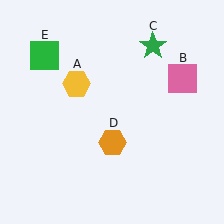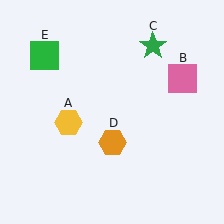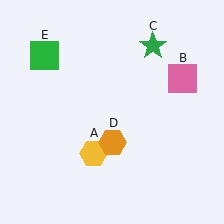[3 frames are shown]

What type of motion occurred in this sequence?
The yellow hexagon (object A) rotated counterclockwise around the center of the scene.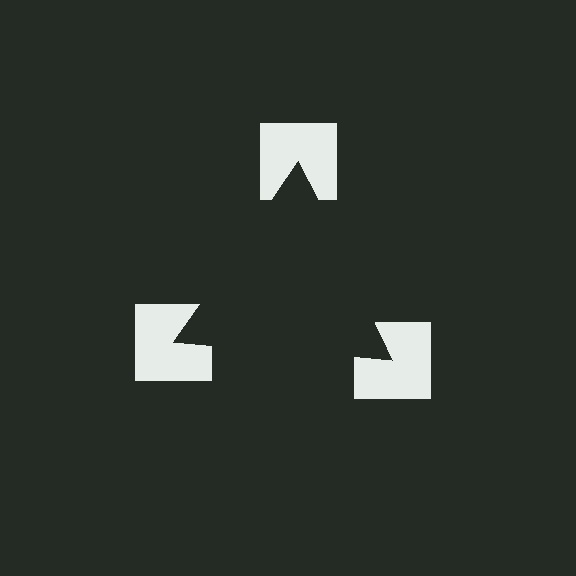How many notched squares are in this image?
There are 3 — one at each vertex of the illusory triangle.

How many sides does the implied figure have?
3 sides.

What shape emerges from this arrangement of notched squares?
An illusory triangle — its edges are inferred from the aligned wedge cuts in the notched squares, not physically drawn.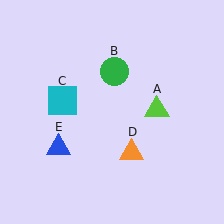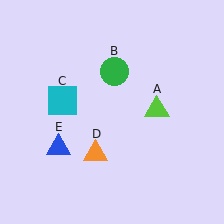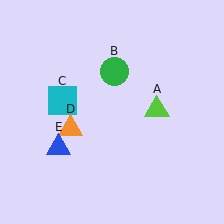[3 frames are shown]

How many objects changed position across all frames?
1 object changed position: orange triangle (object D).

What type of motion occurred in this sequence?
The orange triangle (object D) rotated clockwise around the center of the scene.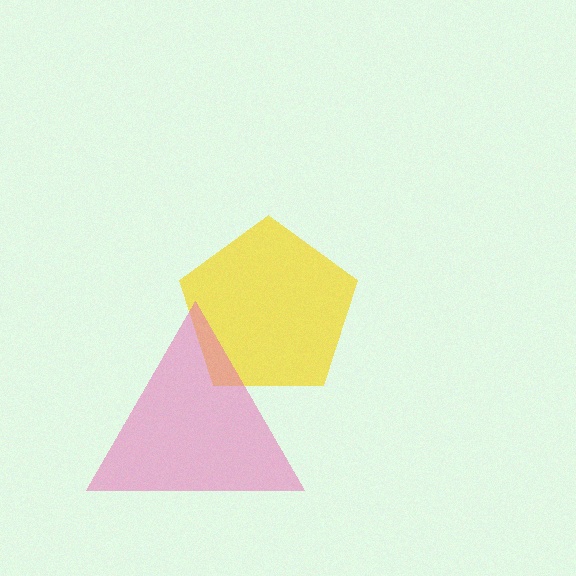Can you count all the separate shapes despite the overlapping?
Yes, there are 2 separate shapes.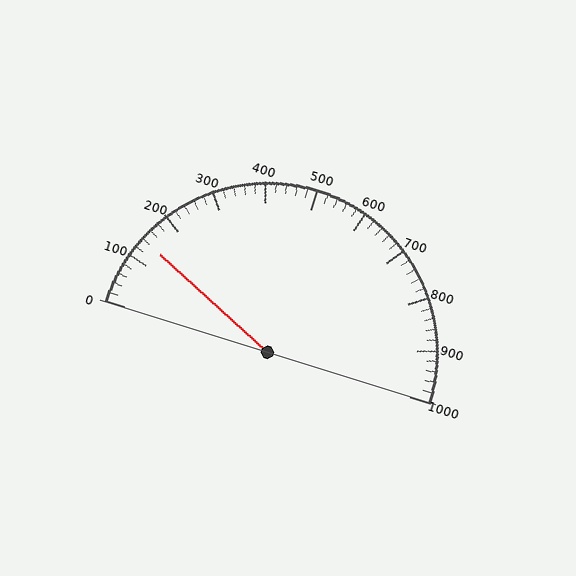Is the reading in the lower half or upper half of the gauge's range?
The reading is in the lower half of the range (0 to 1000).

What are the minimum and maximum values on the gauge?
The gauge ranges from 0 to 1000.